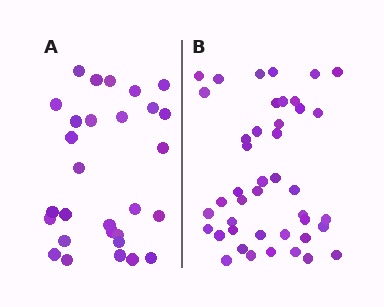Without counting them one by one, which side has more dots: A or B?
Region B (the right region) has more dots.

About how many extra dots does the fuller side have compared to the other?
Region B has approximately 15 more dots than region A.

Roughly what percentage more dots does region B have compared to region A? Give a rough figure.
About 50% more.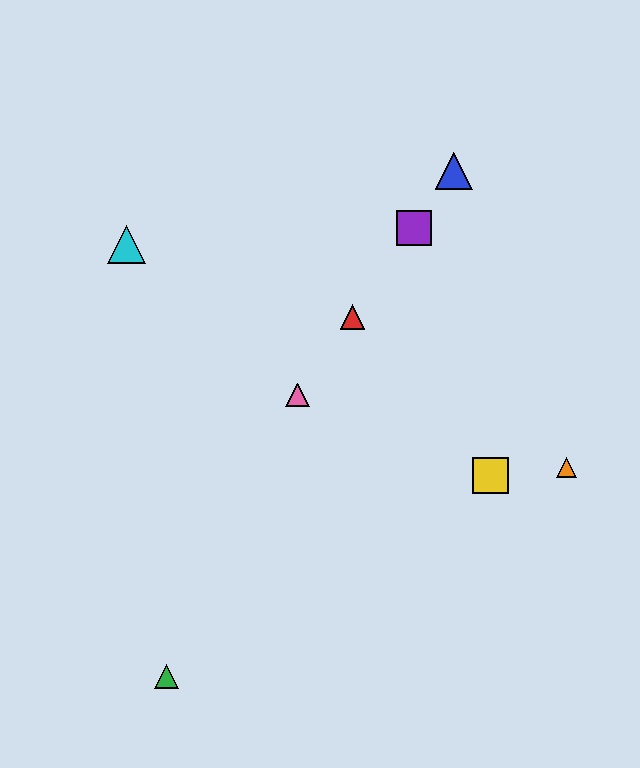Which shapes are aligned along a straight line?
The red triangle, the blue triangle, the purple square, the pink triangle are aligned along a straight line.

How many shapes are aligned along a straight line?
4 shapes (the red triangle, the blue triangle, the purple square, the pink triangle) are aligned along a straight line.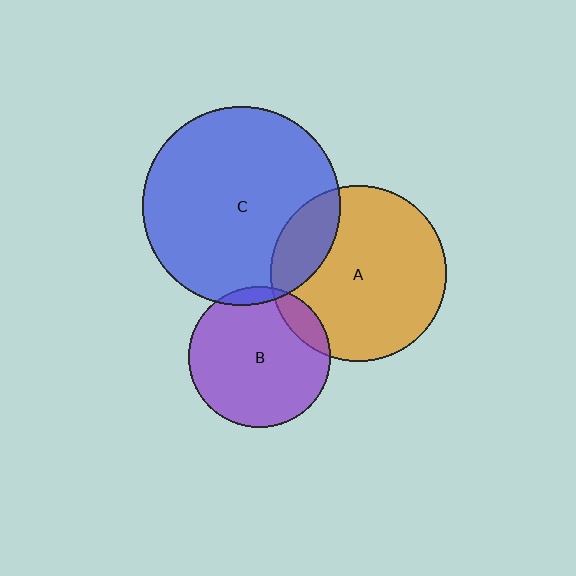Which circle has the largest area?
Circle C (blue).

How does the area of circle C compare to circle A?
Approximately 1.3 times.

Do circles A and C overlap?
Yes.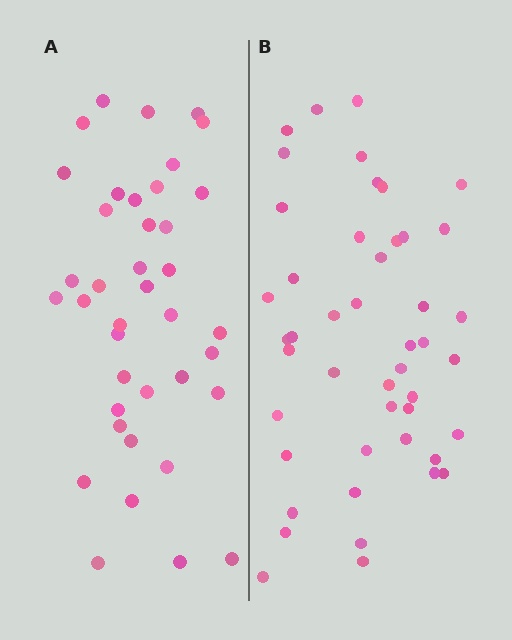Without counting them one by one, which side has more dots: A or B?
Region B (the right region) has more dots.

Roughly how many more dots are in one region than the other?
Region B has roughly 8 or so more dots than region A.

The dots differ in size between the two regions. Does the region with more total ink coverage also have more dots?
No. Region A has more total ink coverage because its dots are larger, but region B actually contains more individual dots. Total area can be misleading — the number of items is what matters here.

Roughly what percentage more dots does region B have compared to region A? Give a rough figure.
About 20% more.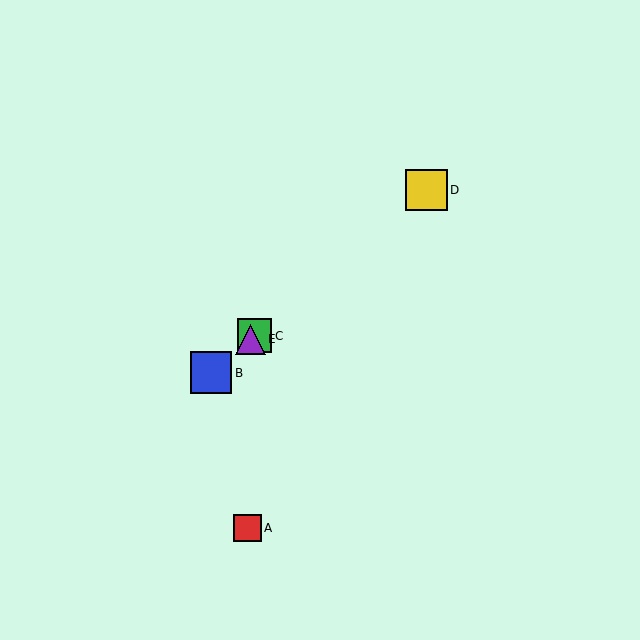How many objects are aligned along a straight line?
4 objects (B, C, D, E) are aligned along a straight line.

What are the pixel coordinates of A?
Object A is at (247, 528).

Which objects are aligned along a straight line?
Objects B, C, D, E are aligned along a straight line.